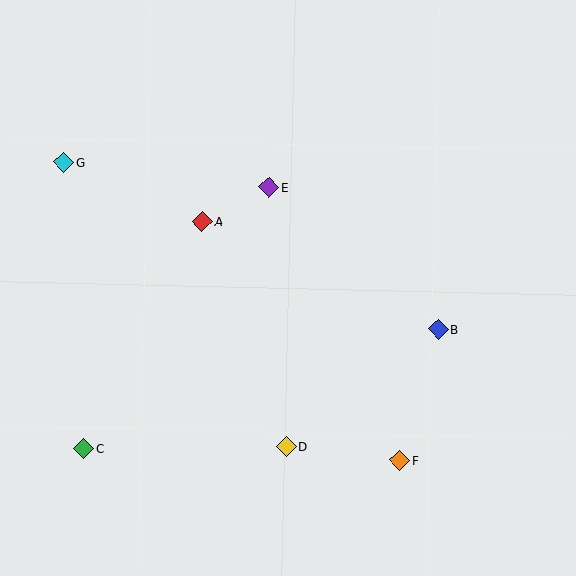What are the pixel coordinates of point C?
Point C is at (84, 448).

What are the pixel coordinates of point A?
Point A is at (202, 222).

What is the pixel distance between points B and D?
The distance between B and D is 192 pixels.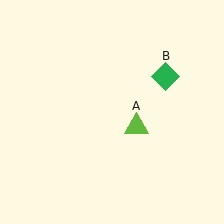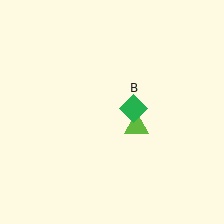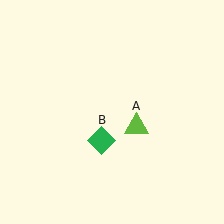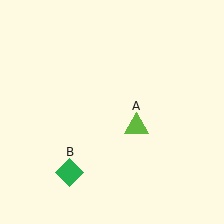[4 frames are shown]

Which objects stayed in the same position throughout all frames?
Lime triangle (object A) remained stationary.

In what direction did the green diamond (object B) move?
The green diamond (object B) moved down and to the left.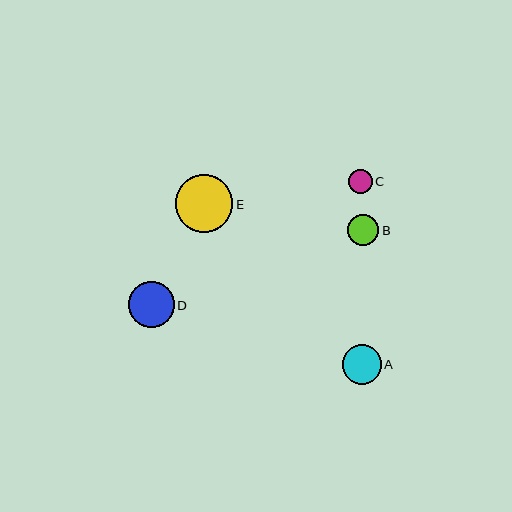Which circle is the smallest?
Circle C is the smallest with a size of approximately 23 pixels.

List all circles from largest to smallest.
From largest to smallest: E, D, A, B, C.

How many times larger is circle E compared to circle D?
Circle E is approximately 1.3 times the size of circle D.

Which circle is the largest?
Circle E is the largest with a size of approximately 58 pixels.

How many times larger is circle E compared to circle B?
Circle E is approximately 1.9 times the size of circle B.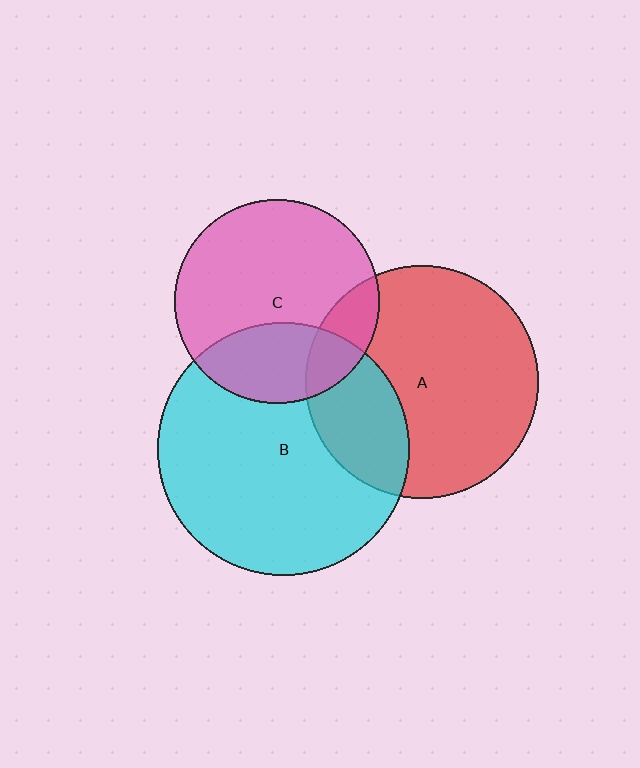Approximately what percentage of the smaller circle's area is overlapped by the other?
Approximately 30%.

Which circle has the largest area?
Circle B (cyan).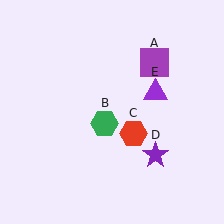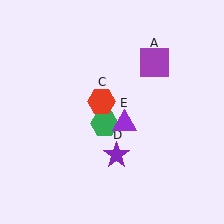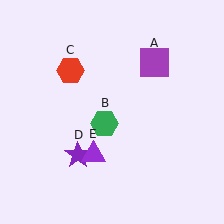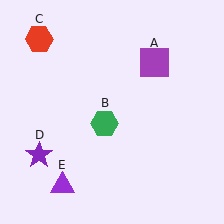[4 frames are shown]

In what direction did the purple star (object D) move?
The purple star (object D) moved left.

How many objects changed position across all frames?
3 objects changed position: red hexagon (object C), purple star (object D), purple triangle (object E).